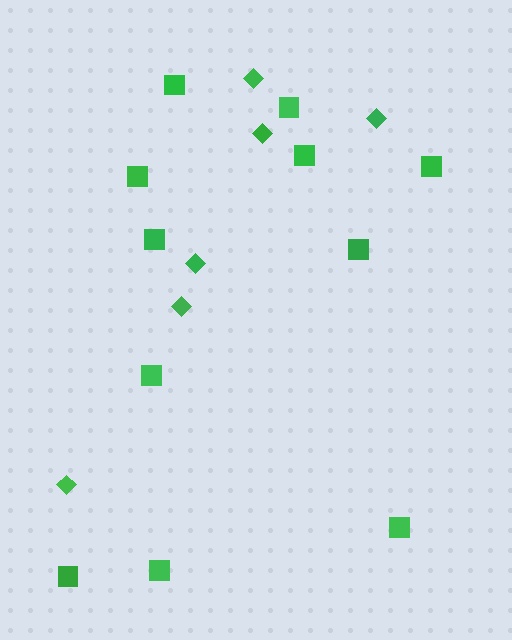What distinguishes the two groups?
There are 2 groups: one group of diamonds (6) and one group of squares (11).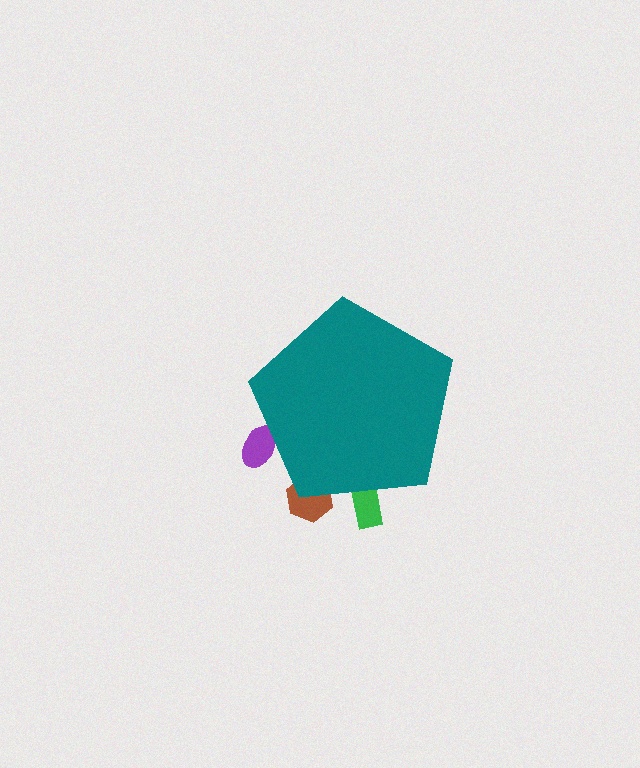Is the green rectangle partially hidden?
Yes, the green rectangle is partially hidden behind the teal pentagon.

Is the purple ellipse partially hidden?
Yes, the purple ellipse is partially hidden behind the teal pentagon.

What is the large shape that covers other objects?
A teal pentagon.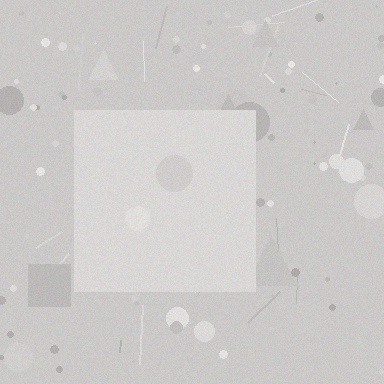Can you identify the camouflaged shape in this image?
The camouflaged shape is a square.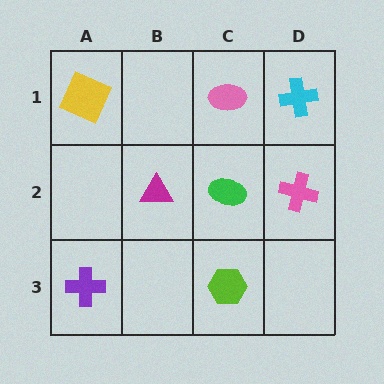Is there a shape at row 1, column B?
No, that cell is empty.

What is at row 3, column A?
A purple cross.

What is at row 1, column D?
A cyan cross.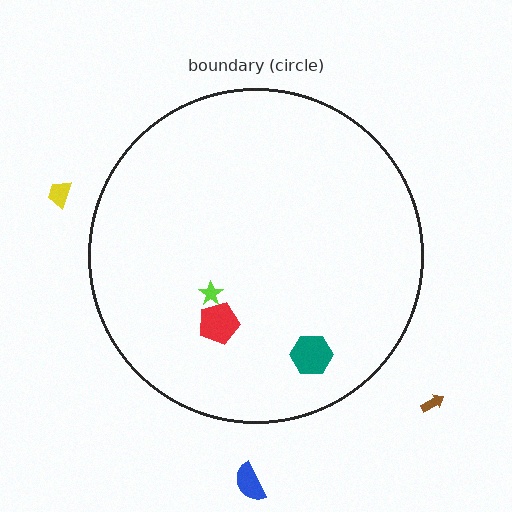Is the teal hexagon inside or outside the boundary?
Inside.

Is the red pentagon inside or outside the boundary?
Inside.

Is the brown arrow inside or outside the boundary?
Outside.